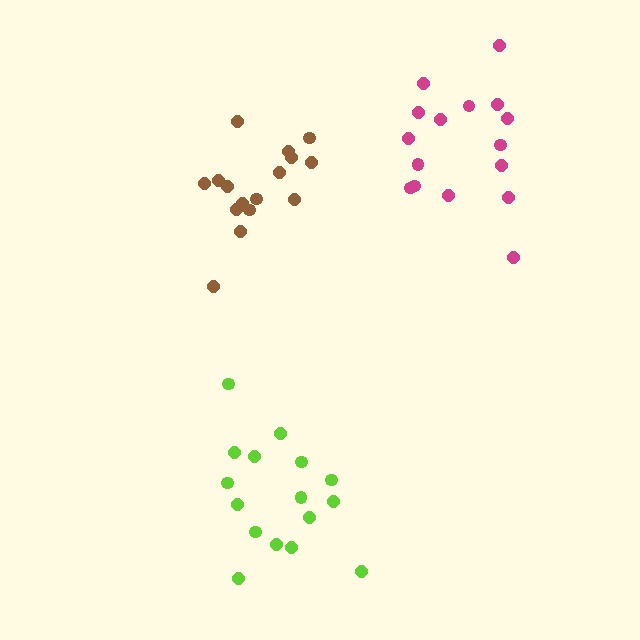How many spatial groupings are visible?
There are 3 spatial groupings.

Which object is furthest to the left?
The brown cluster is leftmost.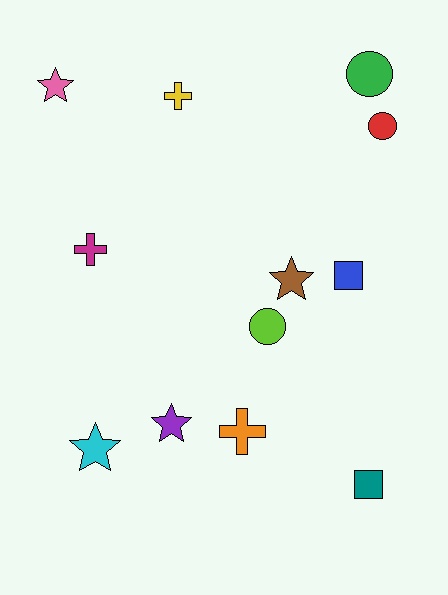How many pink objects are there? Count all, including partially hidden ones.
There is 1 pink object.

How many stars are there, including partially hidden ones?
There are 4 stars.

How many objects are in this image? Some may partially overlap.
There are 12 objects.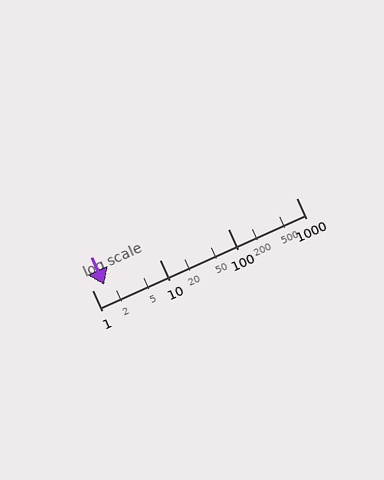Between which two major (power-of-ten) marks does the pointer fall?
The pointer is between 1 and 10.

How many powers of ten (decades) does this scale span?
The scale spans 3 decades, from 1 to 1000.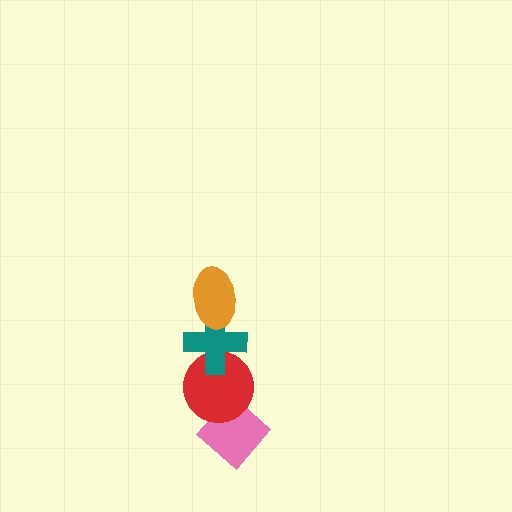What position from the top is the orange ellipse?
The orange ellipse is 1st from the top.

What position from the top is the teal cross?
The teal cross is 2nd from the top.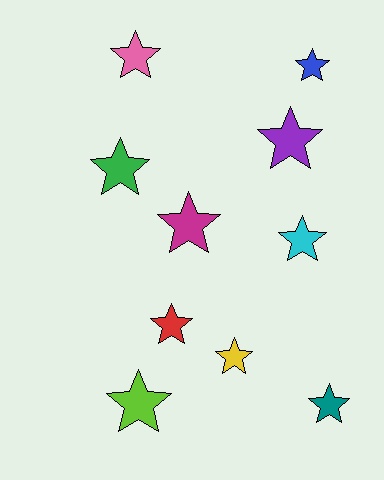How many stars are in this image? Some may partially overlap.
There are 10 stars.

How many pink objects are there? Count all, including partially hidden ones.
There is 1 pink object.